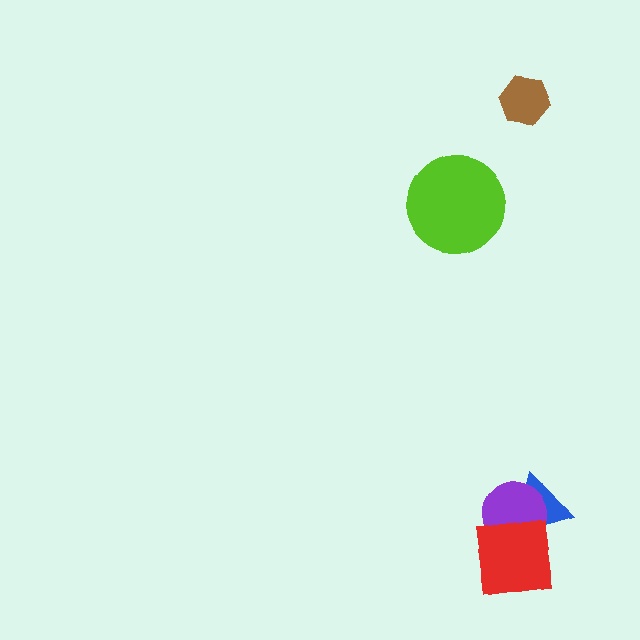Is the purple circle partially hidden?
Yes, it is partially covered by another shape.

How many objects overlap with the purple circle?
2 objects overlap with the purple circle.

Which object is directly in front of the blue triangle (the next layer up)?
The purple circle is directly in front of the blue triangle.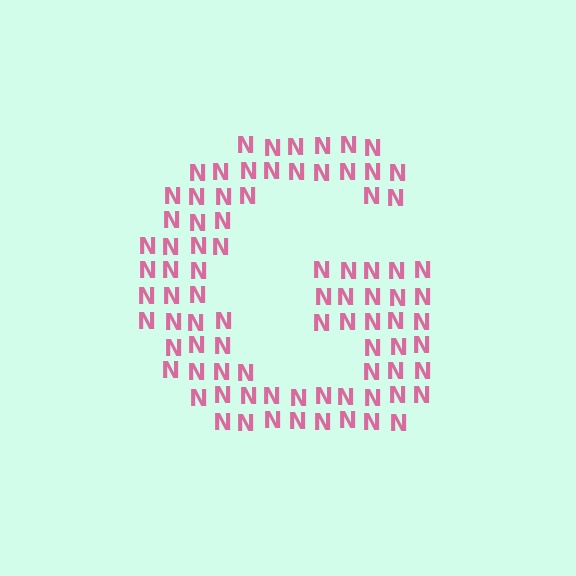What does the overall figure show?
The overall figure shows the letter G.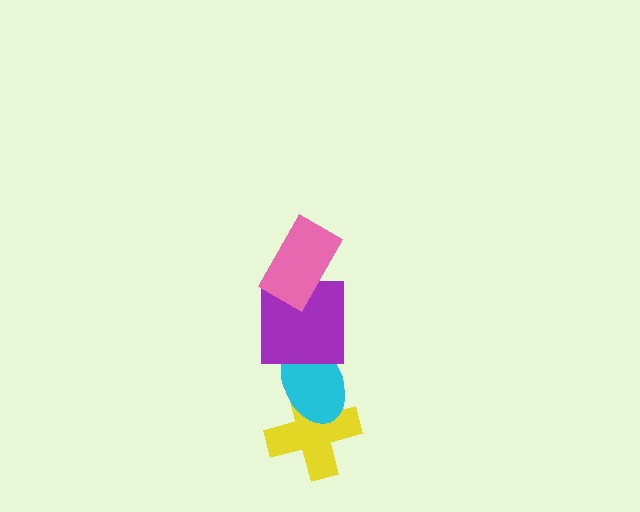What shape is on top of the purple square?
The pink rectangle is on top of the purple square.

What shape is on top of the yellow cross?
The cyan ellipse is on top of the yellow cross.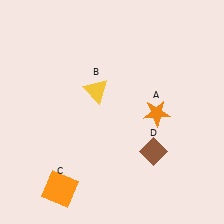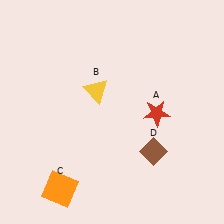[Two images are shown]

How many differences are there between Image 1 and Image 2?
There is 1 difference between the two images.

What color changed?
The star (A) changed from orange in Image 1 to red in Image 2.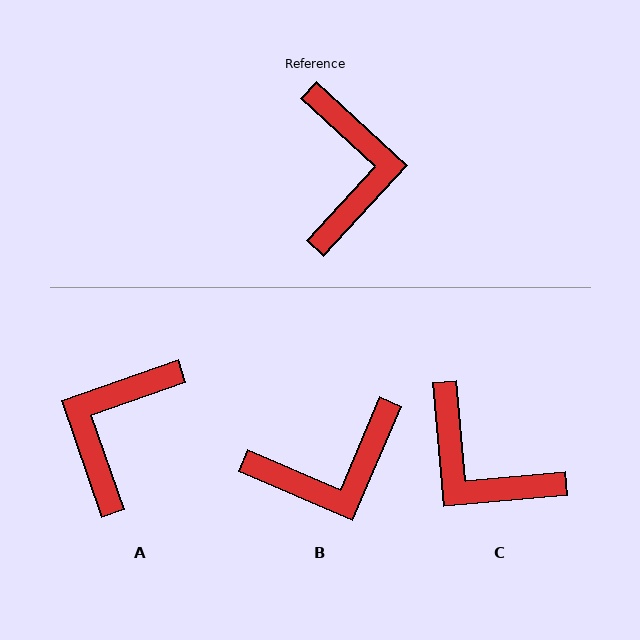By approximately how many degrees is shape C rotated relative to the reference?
Approximately 132 degrees clockwise.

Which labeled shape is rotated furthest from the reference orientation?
A, about 152 degrees away.